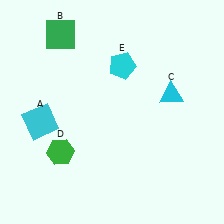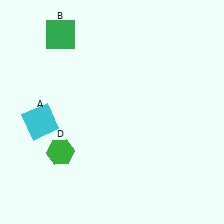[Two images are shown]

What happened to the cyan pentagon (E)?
The cyan pentagon (E) was removed in Image 2. It was in the top-right area of Image 1.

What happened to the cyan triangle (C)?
The cyan triangle (C) was removed in Image 2. It was in the top-right area of Image 1.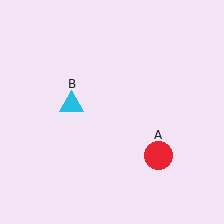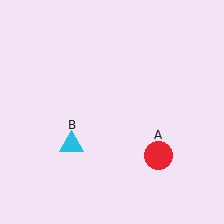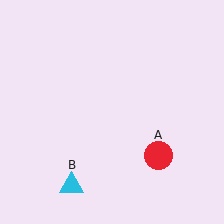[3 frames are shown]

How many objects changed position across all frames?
1 object changed position: cyan triangle (object B).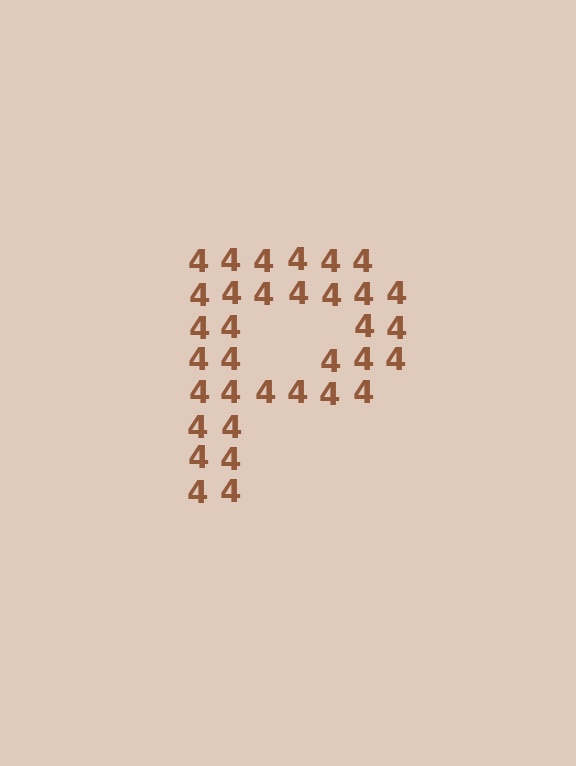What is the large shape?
The large shape is the letter P.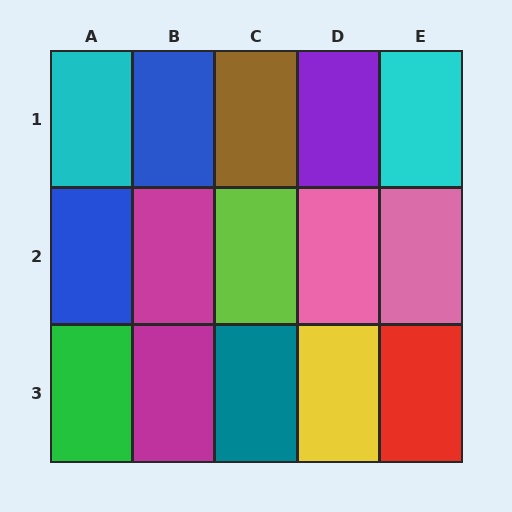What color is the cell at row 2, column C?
Lime.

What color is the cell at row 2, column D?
Pink.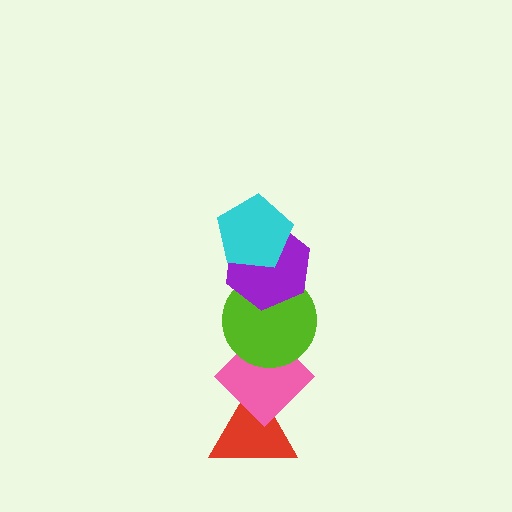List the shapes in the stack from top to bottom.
From top to bottom: the cyan pentagon, the purple hexagon, the lime circle, the pink diamond, the red triangle.